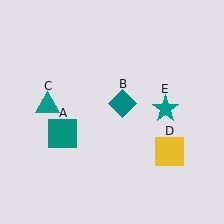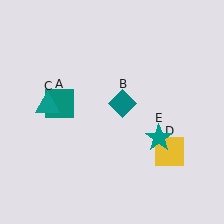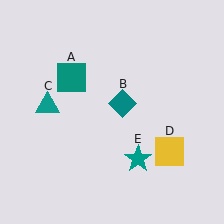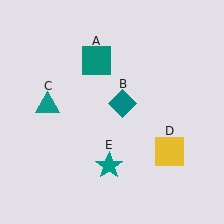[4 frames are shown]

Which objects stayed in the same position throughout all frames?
Teal diamond (object B) and teal triangle (object C) and yellow square (object D) remained stationary.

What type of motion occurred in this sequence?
The teal square (object A), teal star (object E) rotated clockwise around the center of the scene.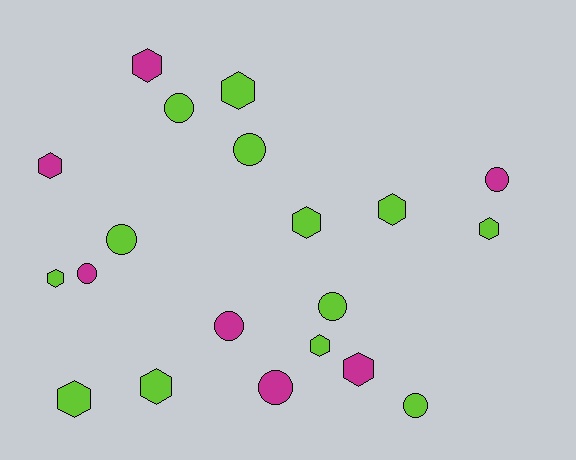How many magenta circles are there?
There are 4 magenta circles.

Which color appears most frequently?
Lime, with 13 objects.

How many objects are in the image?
There are 20 objects.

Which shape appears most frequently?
Hexagon, with 11 objects.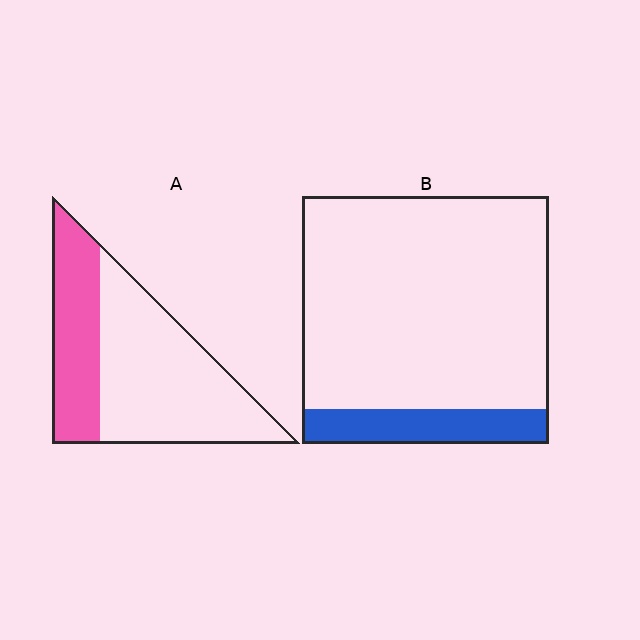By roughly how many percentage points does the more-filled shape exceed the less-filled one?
By roughly 20 percentage points (A over B).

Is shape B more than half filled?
No.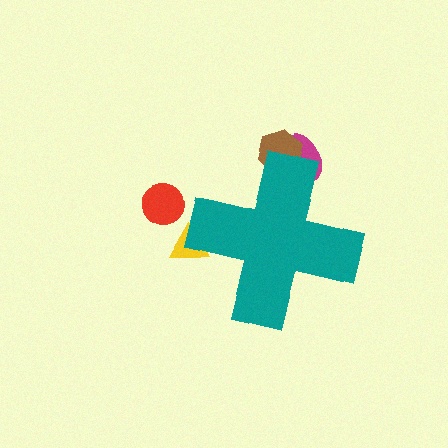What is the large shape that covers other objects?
A teal cross.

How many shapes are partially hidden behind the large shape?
3 shapes are partially hidden.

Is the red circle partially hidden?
No, the red circle is fully visible.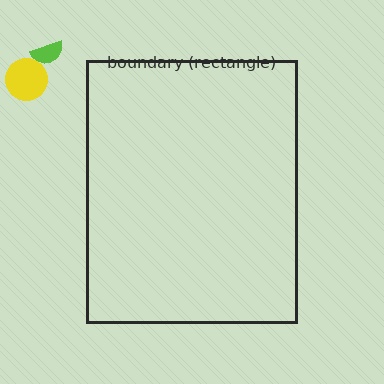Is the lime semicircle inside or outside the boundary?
Outside.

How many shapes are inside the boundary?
0 inside, 2 outside.